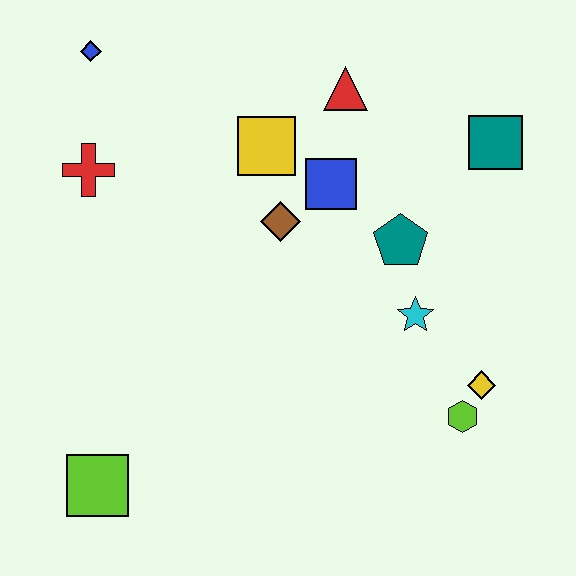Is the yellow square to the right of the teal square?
No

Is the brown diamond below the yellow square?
Yes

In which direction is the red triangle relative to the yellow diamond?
The red triangle is above the yellow diamond.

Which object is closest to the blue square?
The brown diamond is closest to the blue square.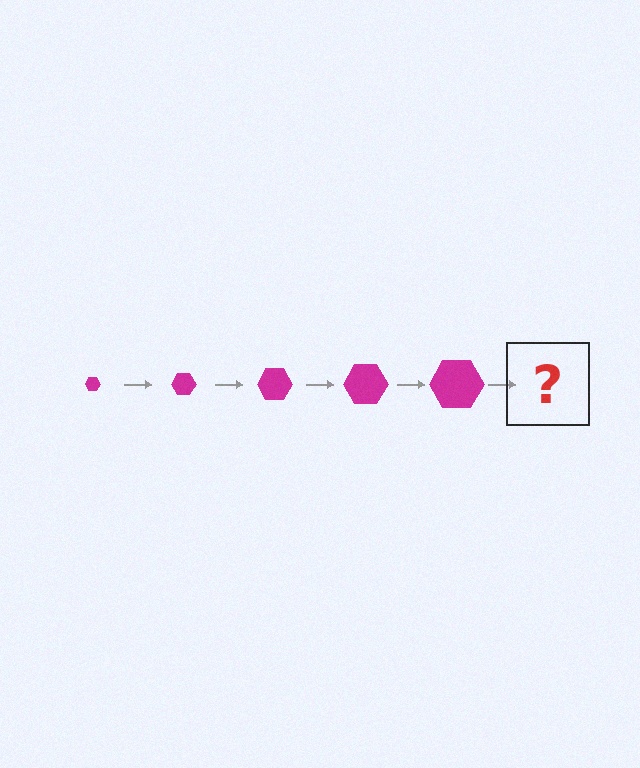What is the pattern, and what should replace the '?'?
The pattern is that the hexagon gets progressively larger each step. The '?' should be a magenta hexagon, larger than the previous one.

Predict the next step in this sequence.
The next step is a magenta hexagon, larger than the previous one.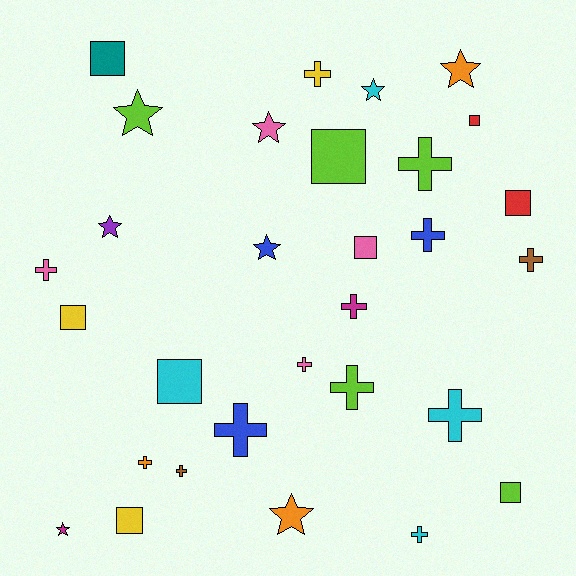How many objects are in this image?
There are 30 objects.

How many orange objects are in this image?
There are 3 orange objects.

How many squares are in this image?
There are 9 squares.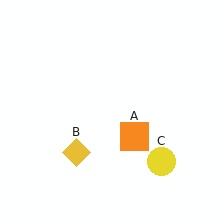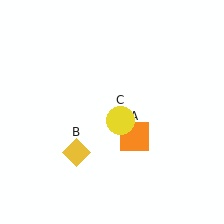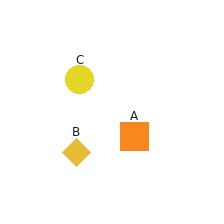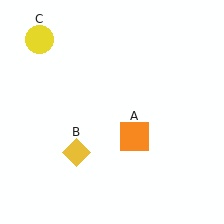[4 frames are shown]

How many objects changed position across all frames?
1 object changed position: yellow circle (object C).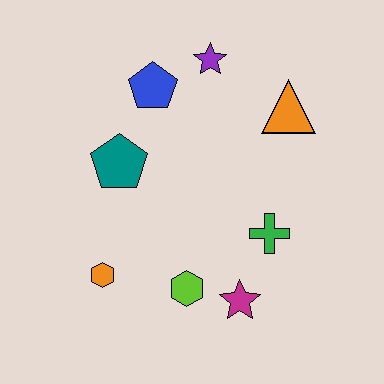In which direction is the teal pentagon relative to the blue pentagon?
The teal pentagon is below the blue pentagon.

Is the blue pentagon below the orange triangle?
No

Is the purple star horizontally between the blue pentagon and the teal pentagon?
No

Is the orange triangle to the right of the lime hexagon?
Yes